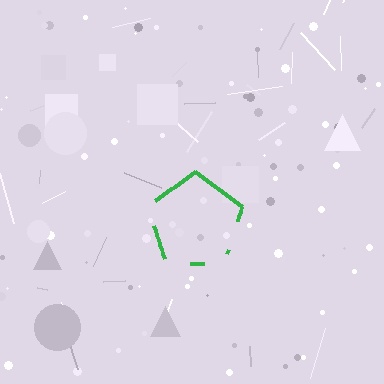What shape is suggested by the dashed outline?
The dashed outline suggests a pentagon.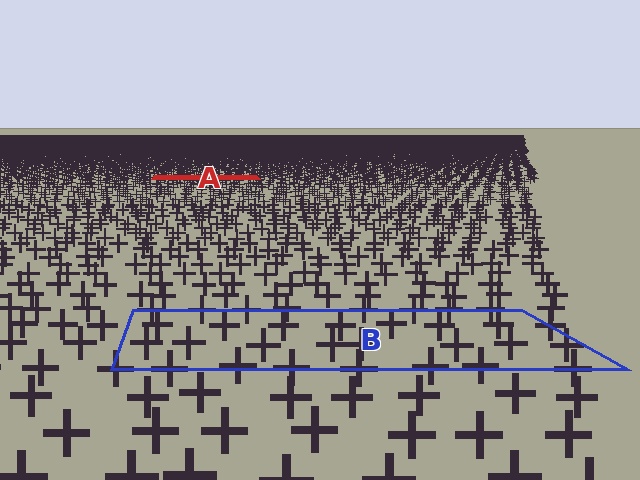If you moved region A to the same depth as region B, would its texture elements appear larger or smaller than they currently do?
They would appear larger. At a closer depth, the same texture elements are projected at a bigger on-screen size.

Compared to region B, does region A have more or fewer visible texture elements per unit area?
Region A has more texture elements per unit area — they are packed more densely because it is farther away.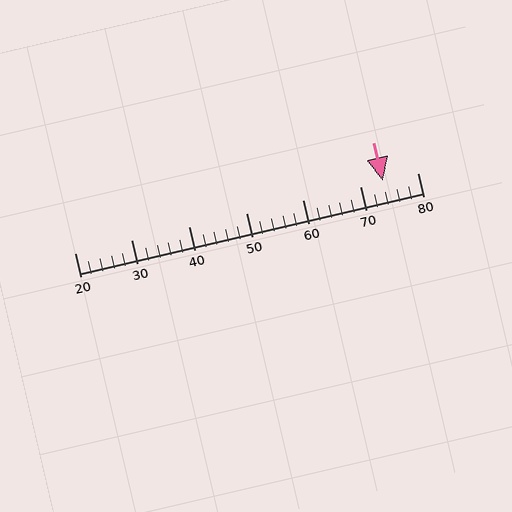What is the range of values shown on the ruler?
The ruler shows values from 20 to 80.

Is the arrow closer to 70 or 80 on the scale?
The arrow is closer to 70.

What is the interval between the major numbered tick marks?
The major tick marks are spaced 10 units apart.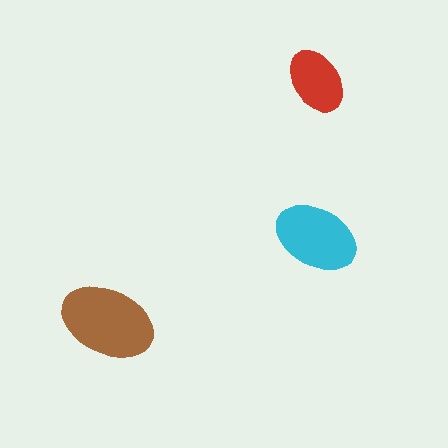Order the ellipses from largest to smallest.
the brown one, the cyan one, the red one.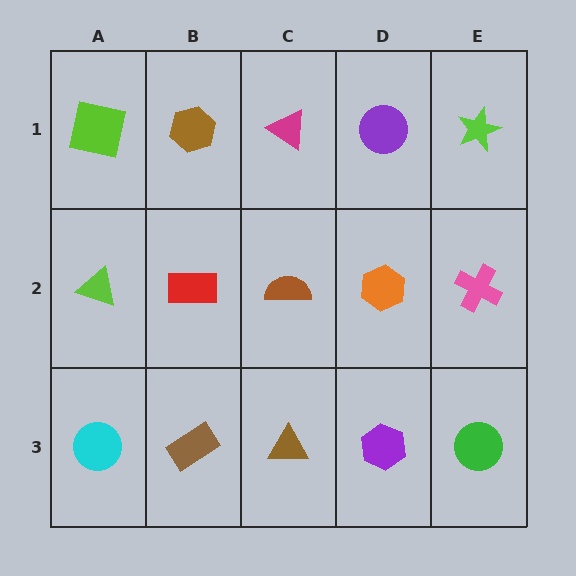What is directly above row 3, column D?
An orange hexagon.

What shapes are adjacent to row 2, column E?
A lime star (row 1, column E), a green circle (row 3, column E), an orange hexagon (row 2, column D).